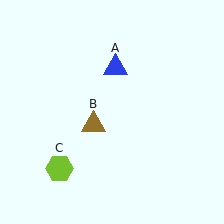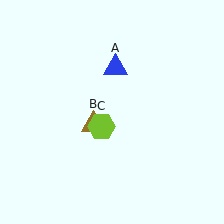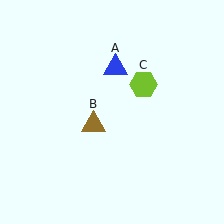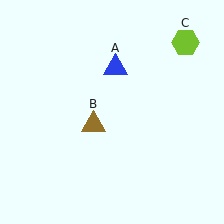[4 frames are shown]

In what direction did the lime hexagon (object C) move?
The lime hexagon (object C) moved up and to the right.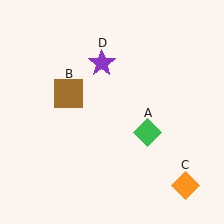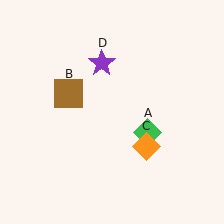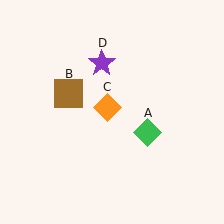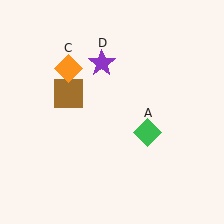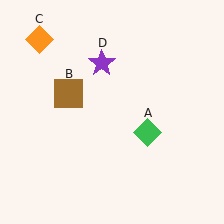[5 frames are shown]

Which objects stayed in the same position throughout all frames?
Green diamond (object A) and brown square (object B) and purple star (object D) remained stationary.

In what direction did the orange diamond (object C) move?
The orange diamond (object C) moved up and to the left.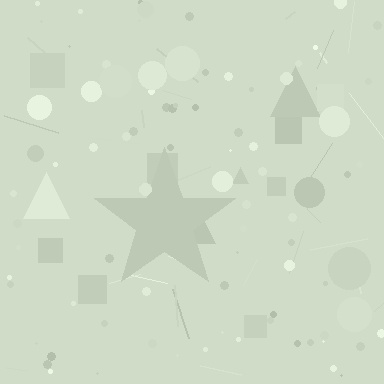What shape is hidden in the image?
A star is hidden in the image.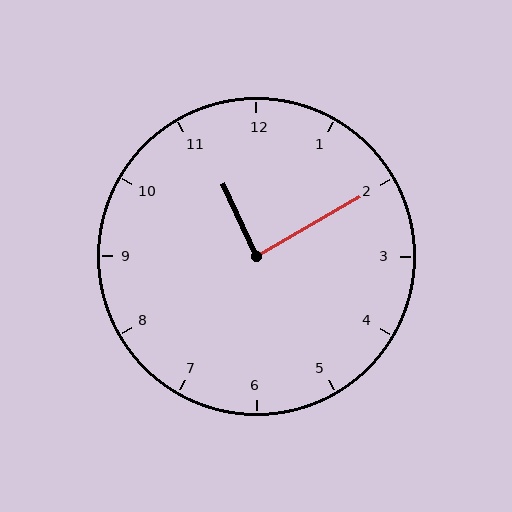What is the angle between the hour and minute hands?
Approximately 85 degrees.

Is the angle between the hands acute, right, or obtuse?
It is right.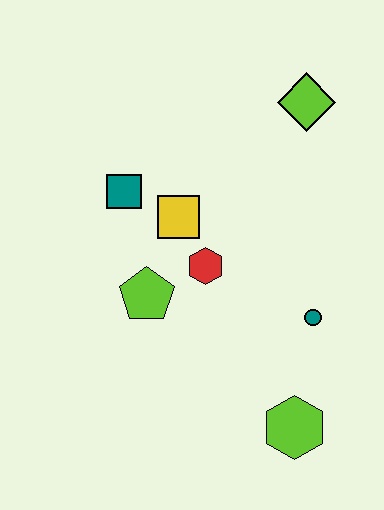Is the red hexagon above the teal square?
No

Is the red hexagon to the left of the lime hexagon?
Yes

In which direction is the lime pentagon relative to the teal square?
The lime pentagon is below the teal square.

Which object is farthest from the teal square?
The lime hexagon is farthest from the teal square.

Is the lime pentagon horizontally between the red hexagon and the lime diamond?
No